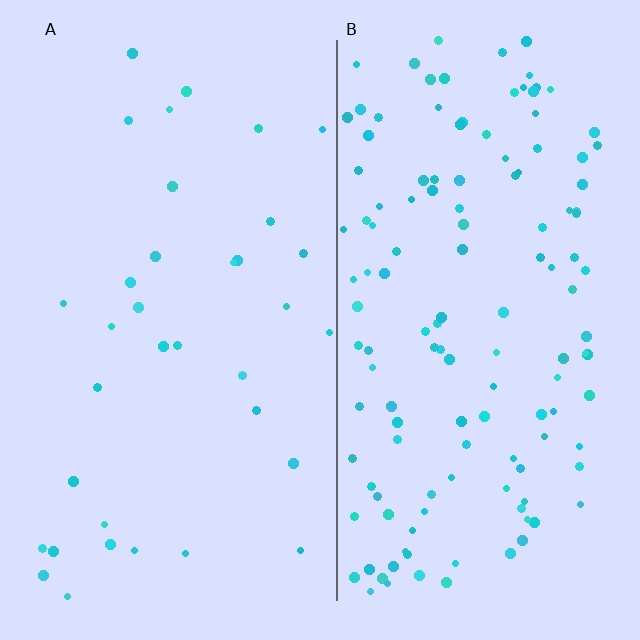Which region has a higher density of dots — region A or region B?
B (the right).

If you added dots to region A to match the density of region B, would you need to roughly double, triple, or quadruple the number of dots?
Approximately quadruple.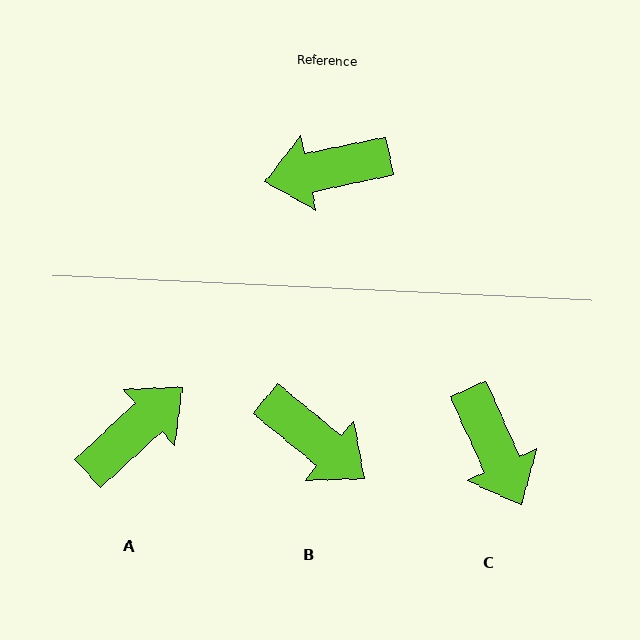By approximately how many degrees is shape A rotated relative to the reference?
Approximately 149 degrees clockwise.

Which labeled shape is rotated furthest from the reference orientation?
A, about 149 degrees away.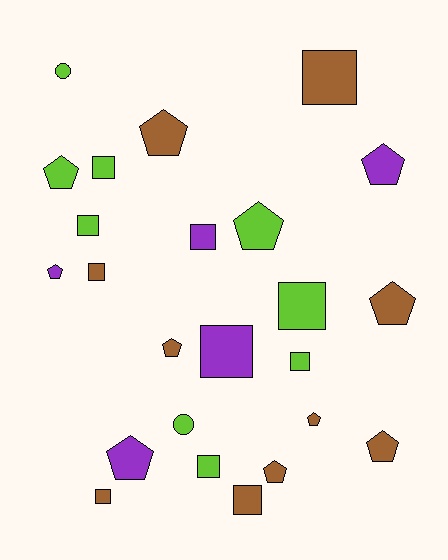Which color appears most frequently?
Brown, with 10 objects.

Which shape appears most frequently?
Pentagon, with 11 objects.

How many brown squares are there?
There are 4 brown squares.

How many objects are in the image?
There are 24 objects.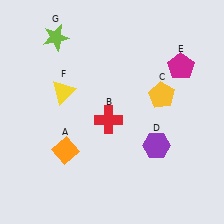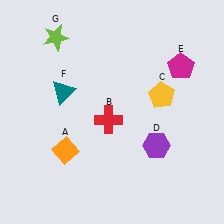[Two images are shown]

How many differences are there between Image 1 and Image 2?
There is 1 difference between the two images.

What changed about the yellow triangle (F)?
In Image 1, F is yellow. In Image 2, it changed to teal.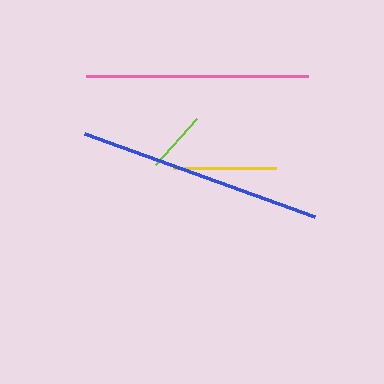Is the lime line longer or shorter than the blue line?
The blue line is longer than the lime line.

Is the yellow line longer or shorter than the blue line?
The blue line is longer than the yellow line.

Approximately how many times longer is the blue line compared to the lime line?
The blue line is approximately 4.0 times the length of the lime line.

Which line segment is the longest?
The blue line is the longest at approximately 245 pixels.